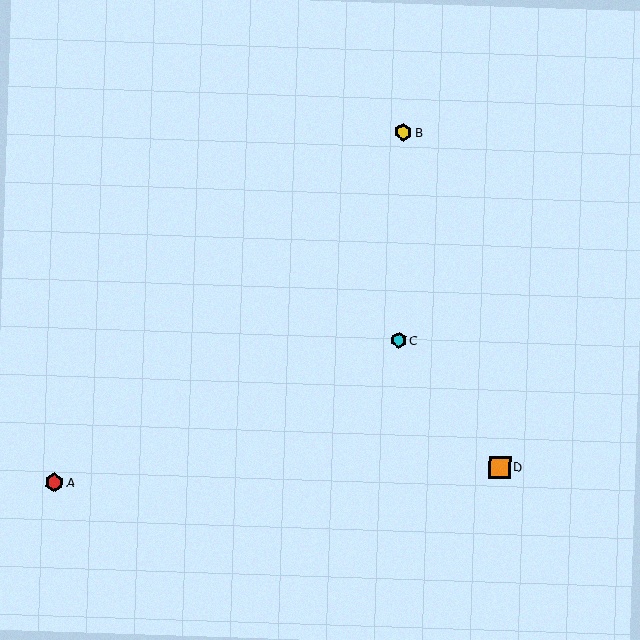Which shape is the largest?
The orange square (labeled D) is the largest.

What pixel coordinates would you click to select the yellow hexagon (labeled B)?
Click at (404, 132) to select the yellow hexagon B.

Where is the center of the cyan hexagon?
The center of the cyan hexagon is at (399, 340).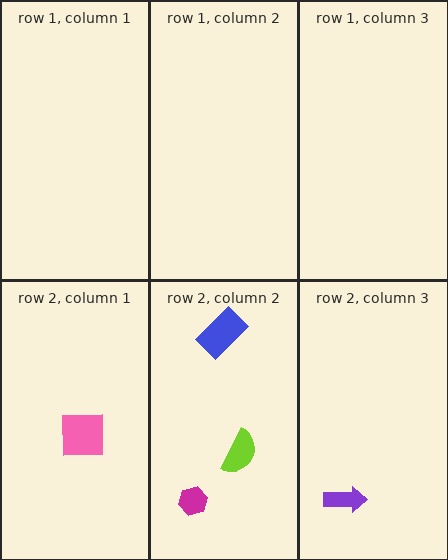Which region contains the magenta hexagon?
The row 2, column 2 region.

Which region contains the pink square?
The row 2, column 1 region.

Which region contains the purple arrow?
The row 2, column 3 region.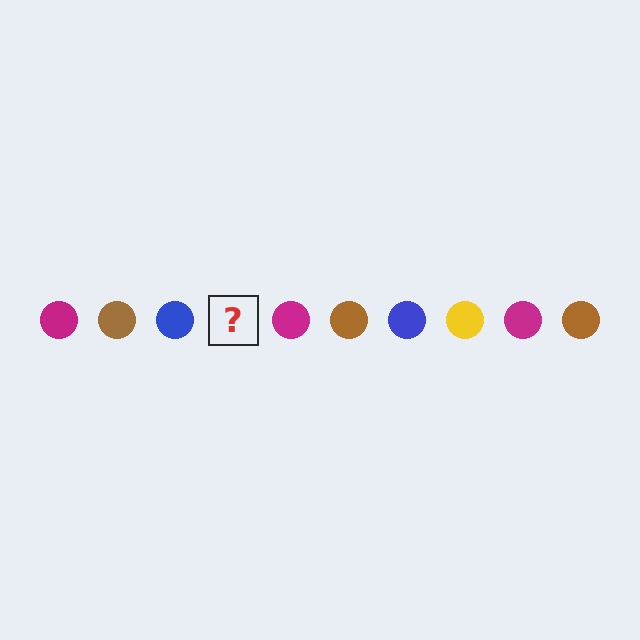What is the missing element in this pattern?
The missing element is a yellow circle.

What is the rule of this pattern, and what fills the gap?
The rule is that the pattern cycles through magenta, brown, blue, yellow circles. The gap should be filled with a yellow circle.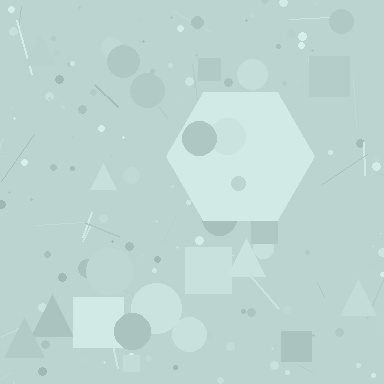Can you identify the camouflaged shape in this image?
The camouflaged shape is a hexagon.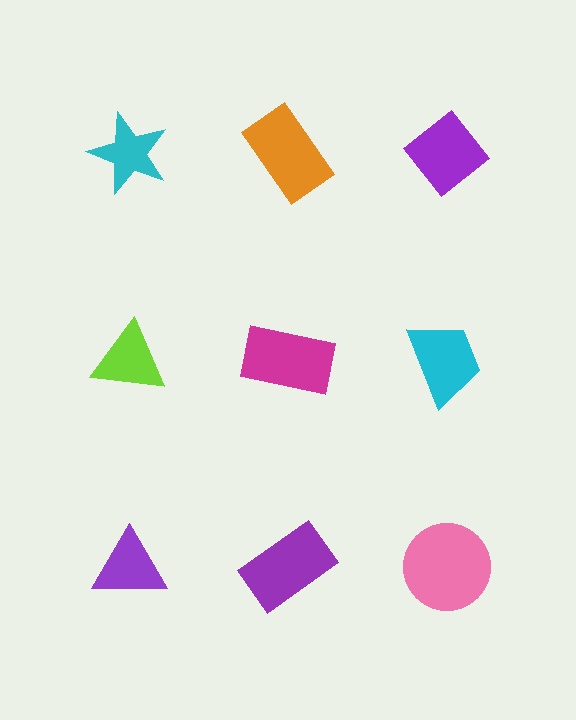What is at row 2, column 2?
A magenta rectangle.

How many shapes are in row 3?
3 shapes.